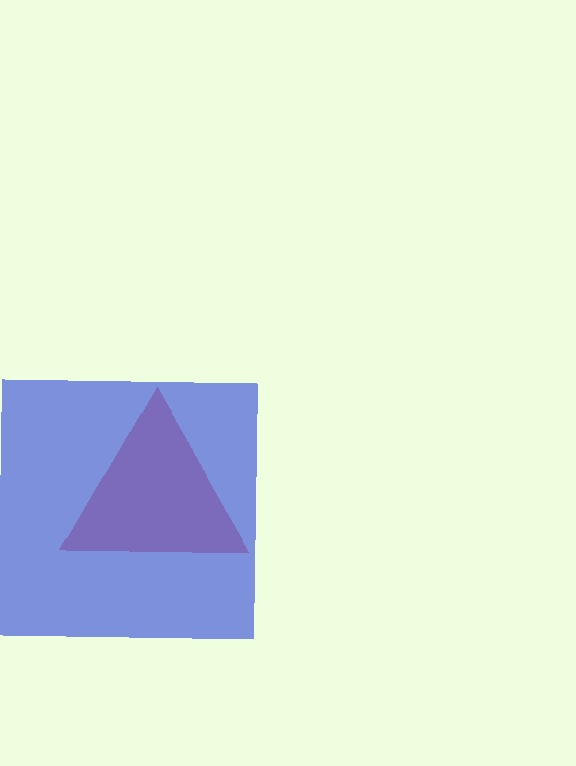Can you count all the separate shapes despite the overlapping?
Yes, there are 2 separate shapes.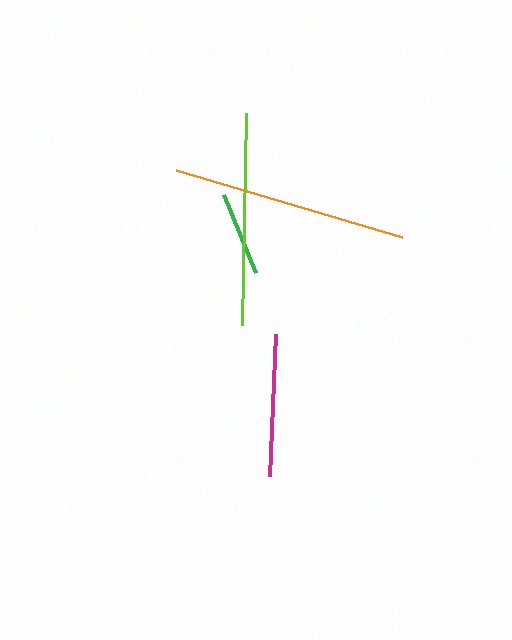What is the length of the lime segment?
The lime segment is approximately 212 pixels long.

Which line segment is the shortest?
The green line is the shortest at approximately 85 pixels.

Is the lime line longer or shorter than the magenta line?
The lime line is longer than the magenta line.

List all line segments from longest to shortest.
From longest to shortest: orange, lime, magenta, green.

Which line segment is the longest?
The orange line is the longest at approximately 236 pixels.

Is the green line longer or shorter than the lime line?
The lime line is longer than the green line.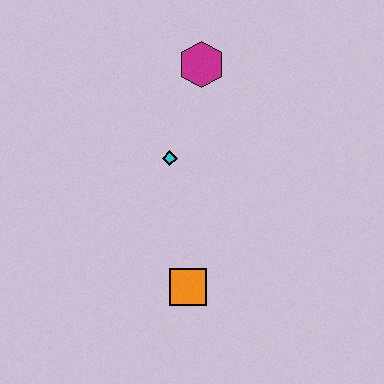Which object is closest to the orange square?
The cyan diamond is closest to the orange square.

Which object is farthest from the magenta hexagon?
The orange square is farthest from the magenta hexagon.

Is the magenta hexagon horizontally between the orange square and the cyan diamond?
No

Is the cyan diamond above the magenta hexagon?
No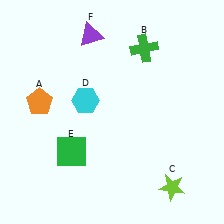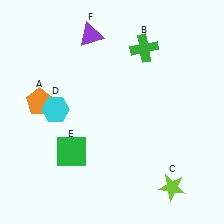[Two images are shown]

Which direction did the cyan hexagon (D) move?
The cyan hexagon (D) moved left.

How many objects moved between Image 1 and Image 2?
1 object moved between the two images.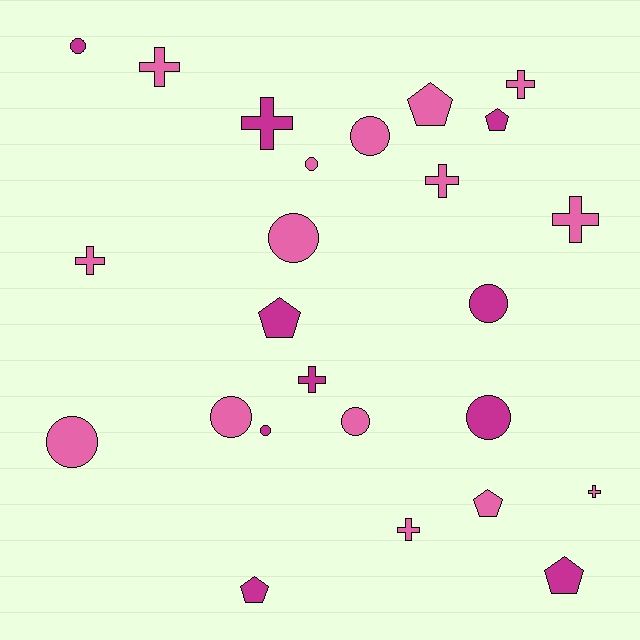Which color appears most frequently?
Pink, with 15 objects.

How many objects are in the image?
There are 25 objects.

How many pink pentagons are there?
There are 2 pink pentagons.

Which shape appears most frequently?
Circle, with 10 objects.